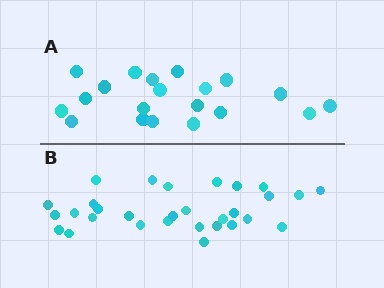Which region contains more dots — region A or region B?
Region B (the bottom region) has more dots.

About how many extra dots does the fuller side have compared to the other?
Region B has roughly 10 or so more dots than region A.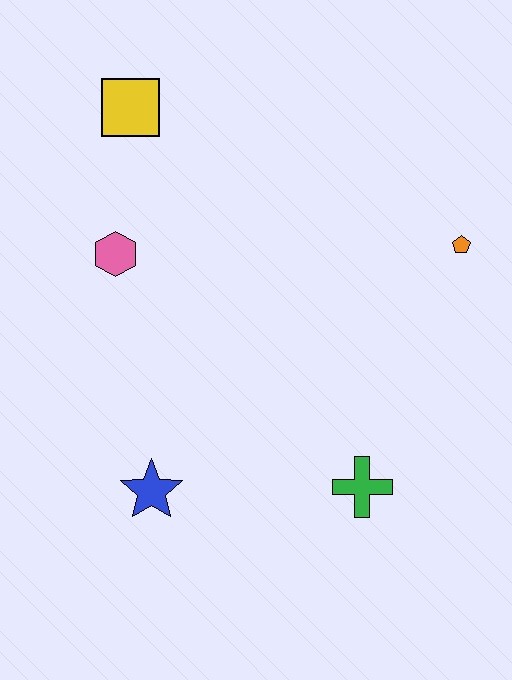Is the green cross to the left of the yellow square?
No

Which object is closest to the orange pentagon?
The green cross is closest to the orange pentagon.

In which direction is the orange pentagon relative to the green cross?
The orange pentagon is above the green cross.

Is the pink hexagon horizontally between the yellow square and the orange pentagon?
No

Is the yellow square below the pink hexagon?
No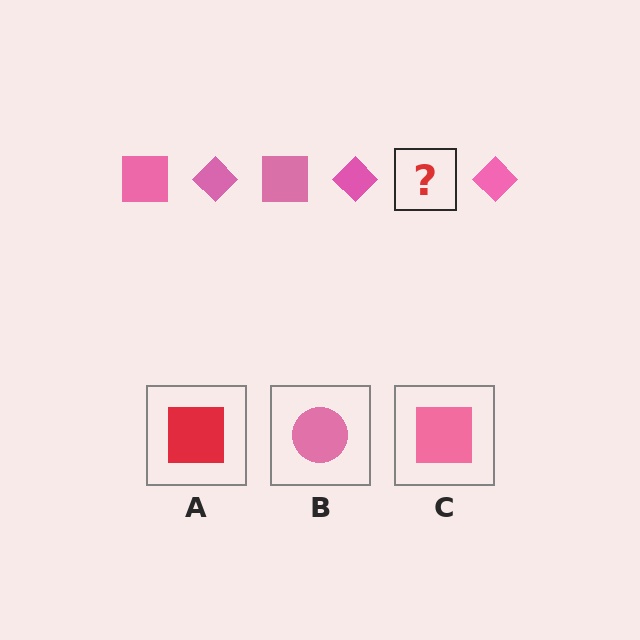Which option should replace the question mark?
Option C.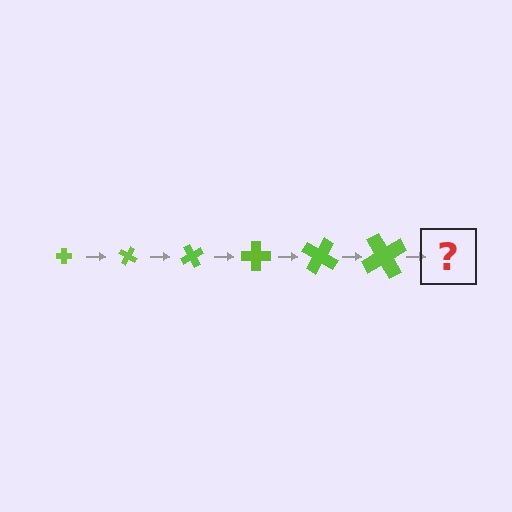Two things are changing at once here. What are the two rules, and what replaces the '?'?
The two rules are that the cross grows larger each step and it rotates 30 degrees each step. The '?' should be a cross, larger than the previous one and rotated 180 degrees from the start.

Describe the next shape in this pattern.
It should be a cross, larger than the previous one and rotated 180 degrees from the start.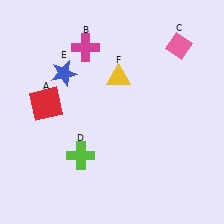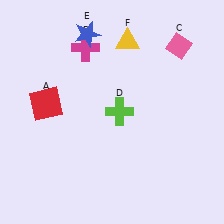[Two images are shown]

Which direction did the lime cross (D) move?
The lime cross (D) moved up.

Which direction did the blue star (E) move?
The blue star (E) moved up.